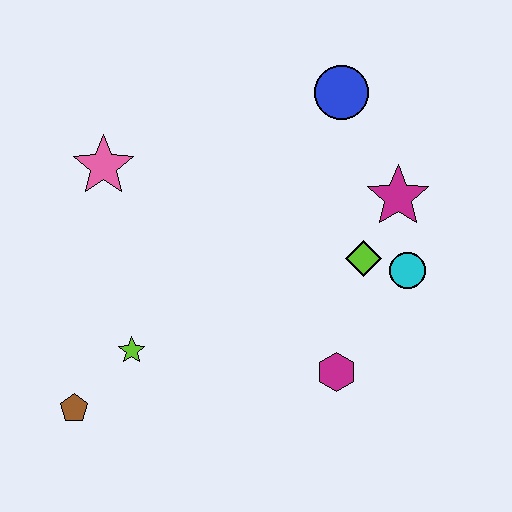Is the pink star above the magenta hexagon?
Yes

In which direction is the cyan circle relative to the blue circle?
The cyan circle is below the blue circle.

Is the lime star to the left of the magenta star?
Yes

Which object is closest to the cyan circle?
The lime diamond is closest to the cyan circle.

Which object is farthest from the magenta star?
The brown pentagon is farthest from the magenta star.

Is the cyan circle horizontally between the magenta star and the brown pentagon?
No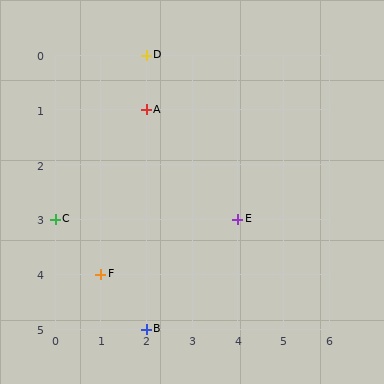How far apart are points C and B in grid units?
Points C and B are 2 columns and 2 rows apart (about 2.8 grid units diagonally).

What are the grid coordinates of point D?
Point D is at grid coordinates (2, 0).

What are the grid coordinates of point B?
Point B is at grid coordinates (2, 5).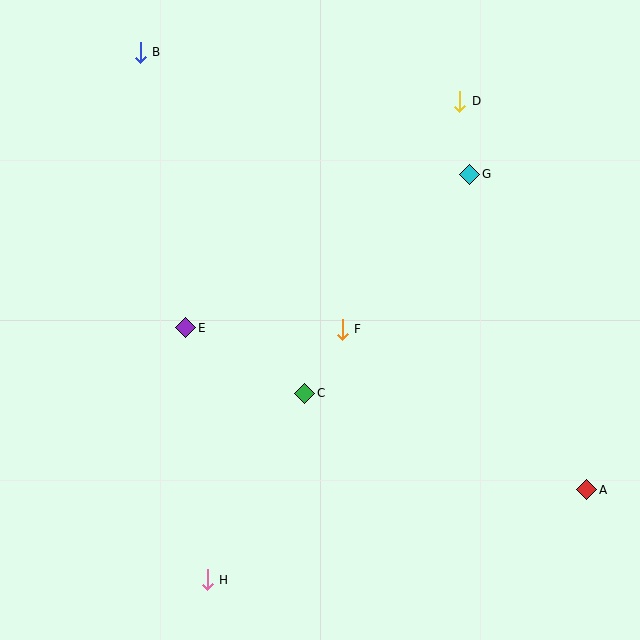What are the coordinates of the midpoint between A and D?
The midpoint between A and D is at (523, 296).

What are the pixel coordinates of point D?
Point D is at (460, 101).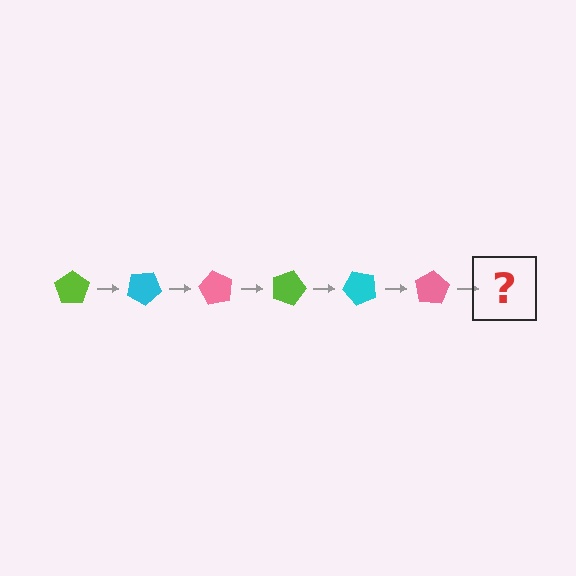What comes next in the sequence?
The next element should be a lime pentagon, rotated 180 degrees from the start.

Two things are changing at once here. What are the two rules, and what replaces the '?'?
The two rules are that it rotates 30 degrees each step and the color cycles through lime, cyan, and pink. The '?' should be a lime pentagon, rotated 180 degrees from the start.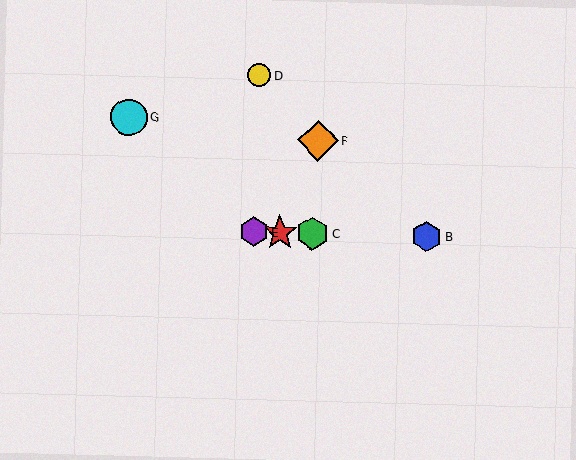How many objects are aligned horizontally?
4 objects (A, B, C, E) are aligned horizontally.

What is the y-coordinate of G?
Object G is at y≈117.